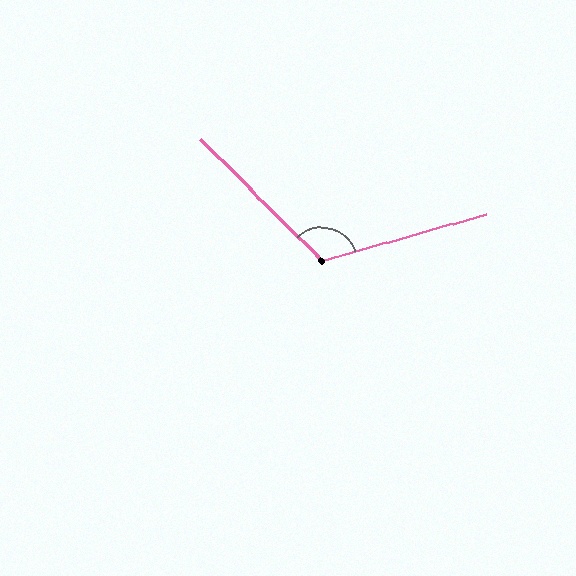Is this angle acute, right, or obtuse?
It is obtuse.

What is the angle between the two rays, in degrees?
Approximately 119 degrees.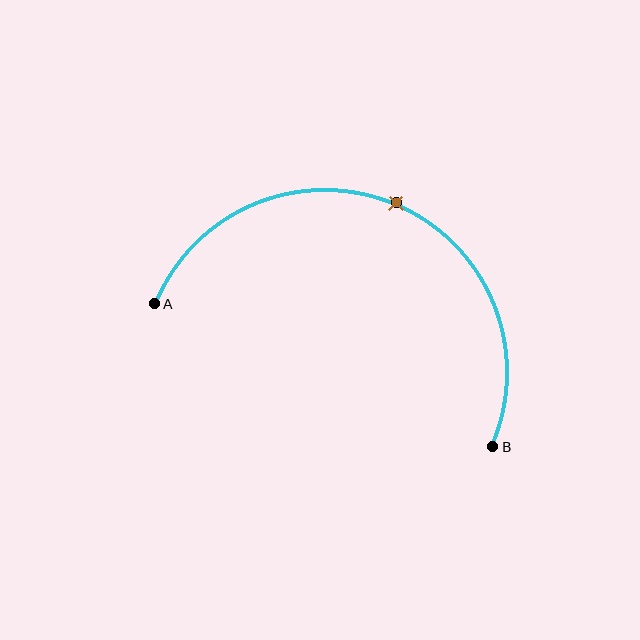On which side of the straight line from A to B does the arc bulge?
The arc bulges above the straight line connecting A and B.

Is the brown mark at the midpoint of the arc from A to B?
Yes. The brown mark lies on the arc at equal arc-length from both A and B — it is the arc midpoint.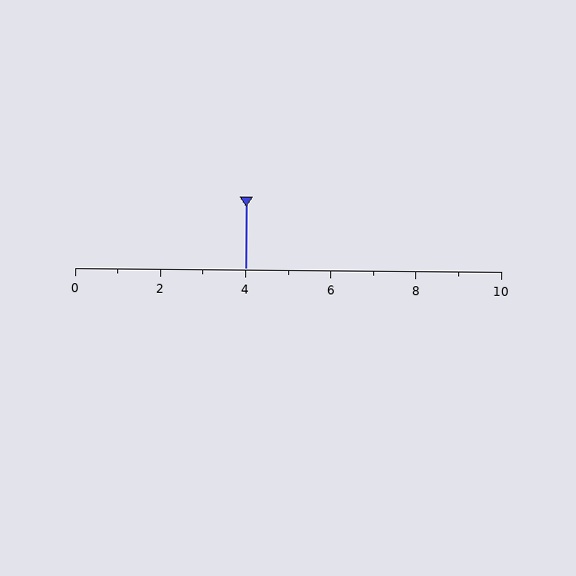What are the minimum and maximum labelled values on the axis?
The axis runs from 0 to 10.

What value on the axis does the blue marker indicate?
The marker indicates approximately 4.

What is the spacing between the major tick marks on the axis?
The major ticks are spaced 2 apart.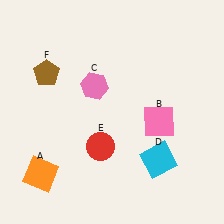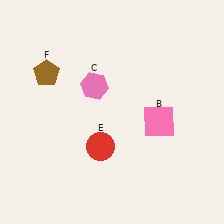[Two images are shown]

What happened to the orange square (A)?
The orange square (A) was removed in Image 2. It was in the bottom-left area of Image 1.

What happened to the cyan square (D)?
The cyan square (D) was removed in Image 2. It was in the bottom-right area of Image 1.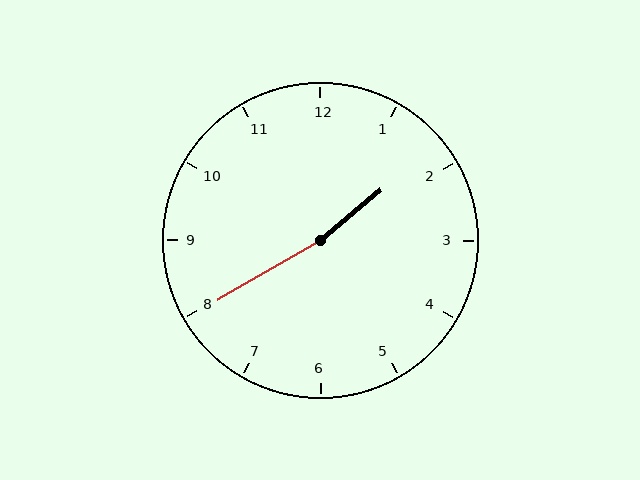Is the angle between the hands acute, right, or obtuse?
It is obtuse.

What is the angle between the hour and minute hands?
Approximately 170 degrees.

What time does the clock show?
1:40.